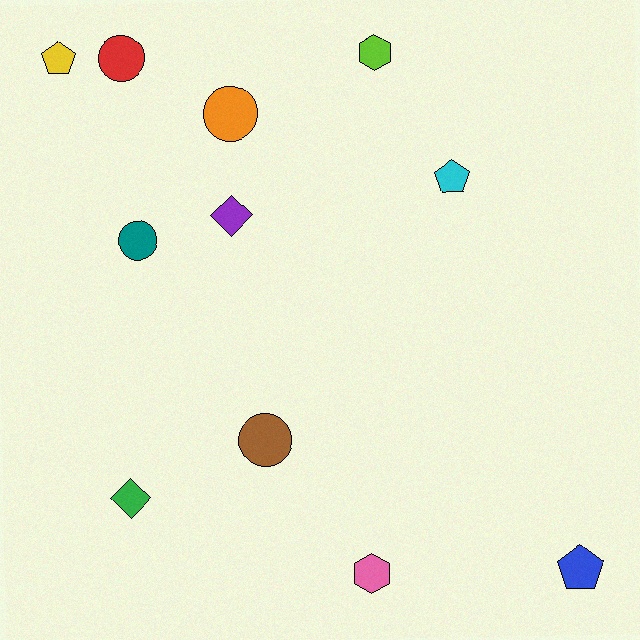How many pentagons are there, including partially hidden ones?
There are 3 pentagons.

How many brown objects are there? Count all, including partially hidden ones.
There is 1 brown object.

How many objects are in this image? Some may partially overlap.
There are 11 objects.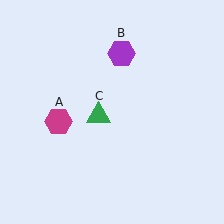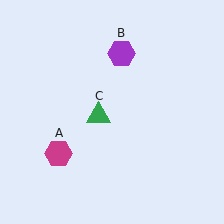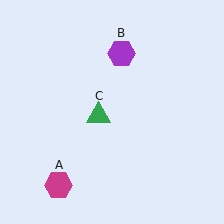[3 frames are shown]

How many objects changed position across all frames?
1 object changed position: magenta hexagon (object A).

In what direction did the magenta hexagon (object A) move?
The magenta hexagon (object A) moved down.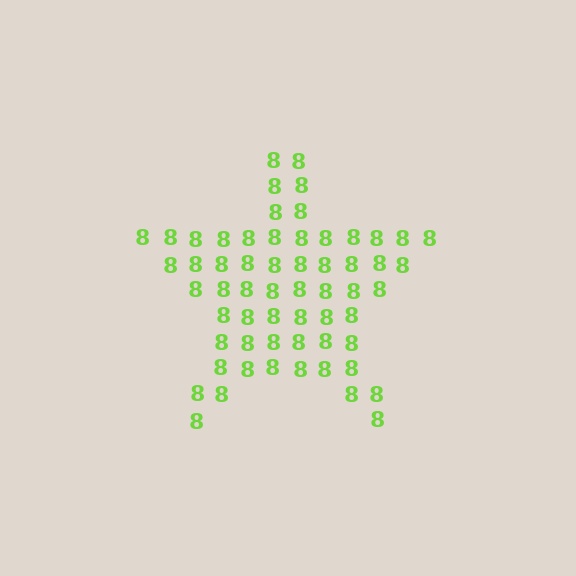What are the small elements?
The small elements are digit 8's.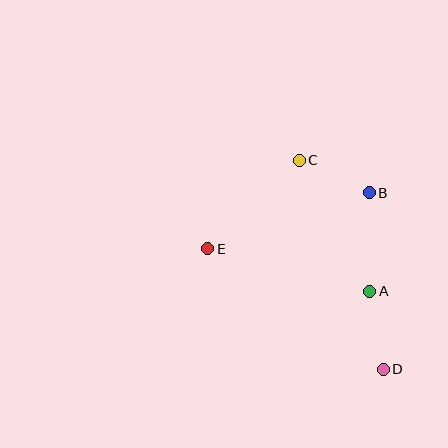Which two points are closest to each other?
Points B and C are closest to each other.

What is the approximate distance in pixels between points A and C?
The distance between A and C is approximately 149 pixels.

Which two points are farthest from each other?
Points C and D are farthest from each other.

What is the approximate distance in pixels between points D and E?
The distance between D and E is approximately 213 pixels.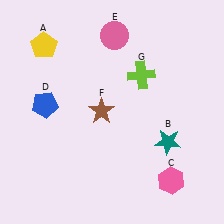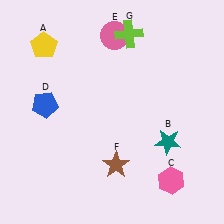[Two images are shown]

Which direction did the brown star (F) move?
The brown star (F) moved down.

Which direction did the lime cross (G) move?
The lime cross (G) moved up.